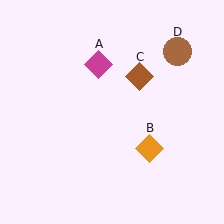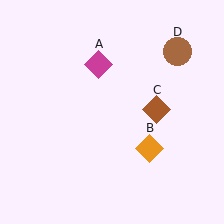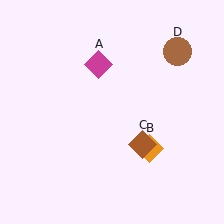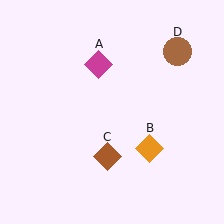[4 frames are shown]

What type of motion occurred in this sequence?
The brown diamond (object C) rotated clockwise around the center of the scene.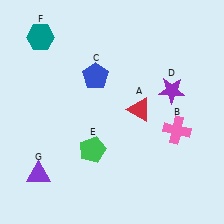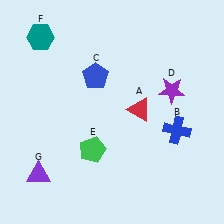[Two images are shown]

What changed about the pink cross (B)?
In Image 1, B is pink. In Image 2, it changed to blue.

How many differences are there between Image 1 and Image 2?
There is 1 difference between the two images.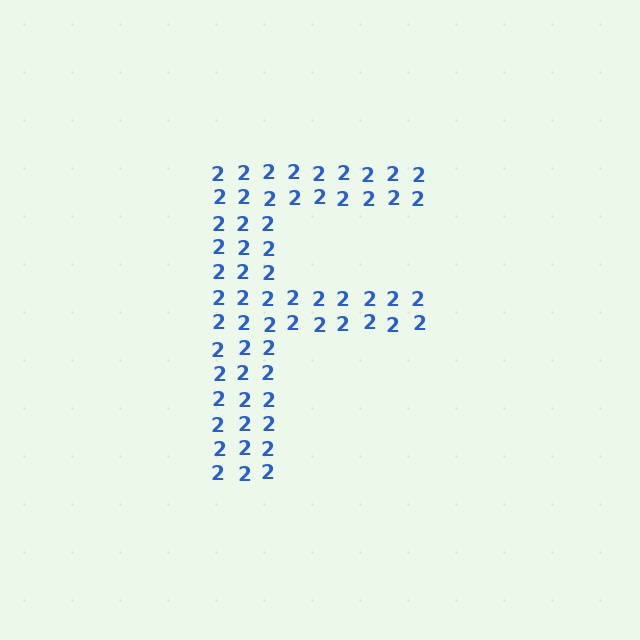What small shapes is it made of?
It is made of small digit 2's.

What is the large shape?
The large shape is the letter F.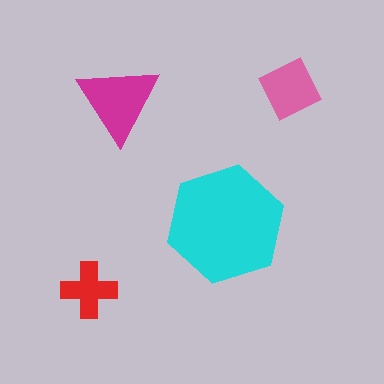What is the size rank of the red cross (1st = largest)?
4th.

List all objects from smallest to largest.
The red cross, the pink diamond, the magenta triangle, the cyan hexagon.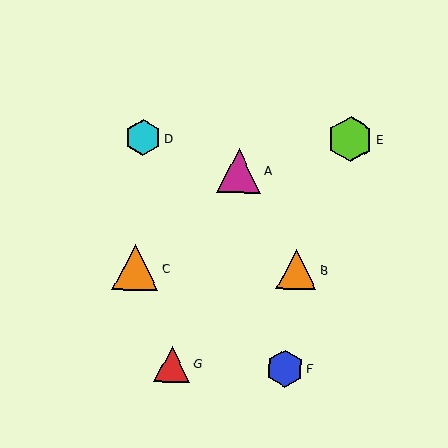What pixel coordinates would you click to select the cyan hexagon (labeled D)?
Click at (143, 138) to select the cyan hexagon D.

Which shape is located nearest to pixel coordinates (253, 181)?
The magenta triangle (labeled A) at (239, 171) is nearest to that location.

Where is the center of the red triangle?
The center of the red triangle is at (172, 364).